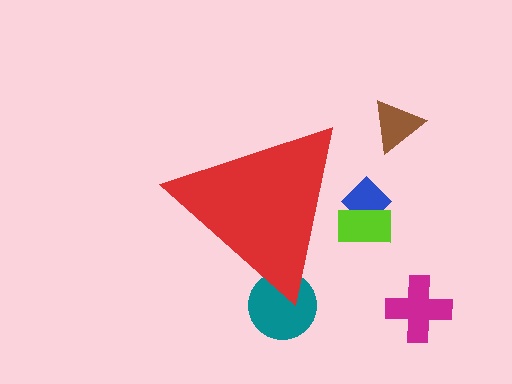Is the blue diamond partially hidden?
Yes, the blue diamond is partially hidden behind the red triangle.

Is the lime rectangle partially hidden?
Yes, the lime rectangle is partially hidden behind the red triangle.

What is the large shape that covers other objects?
A red triangle.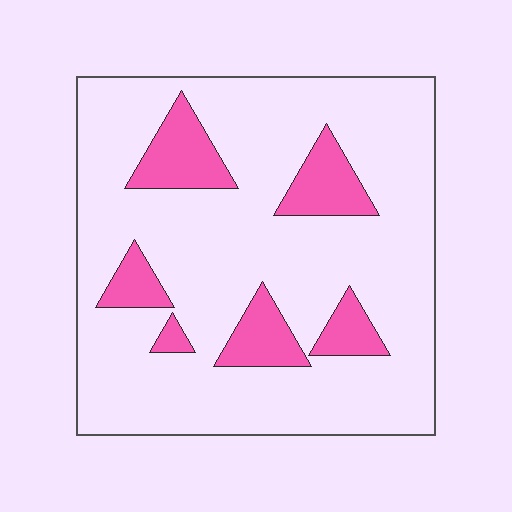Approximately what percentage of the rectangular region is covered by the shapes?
Approximately 15%.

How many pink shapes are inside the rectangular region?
6.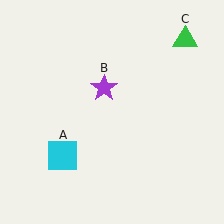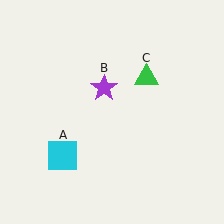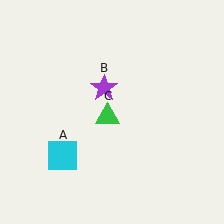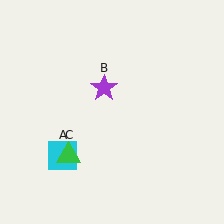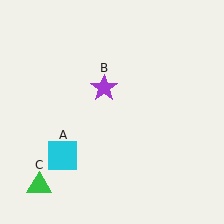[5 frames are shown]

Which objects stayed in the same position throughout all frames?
Cyan square (object A) and purple star (object B) remained stationary.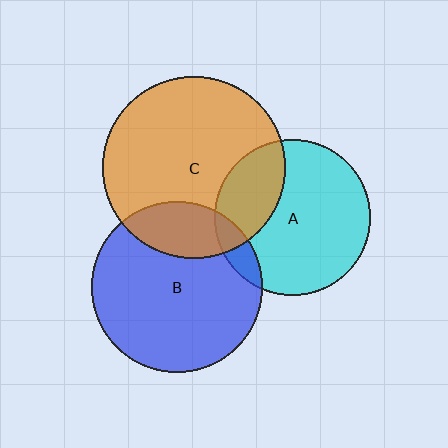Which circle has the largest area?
Circle C (orange).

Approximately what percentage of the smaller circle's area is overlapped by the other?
Approximately 25%.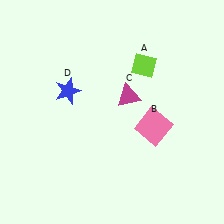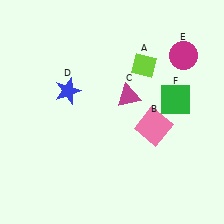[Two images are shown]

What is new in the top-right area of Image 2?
A magenta circle (E) was added in the top-right area of Image 2.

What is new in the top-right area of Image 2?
A green square (F) was added in the top-right area of Image 2.